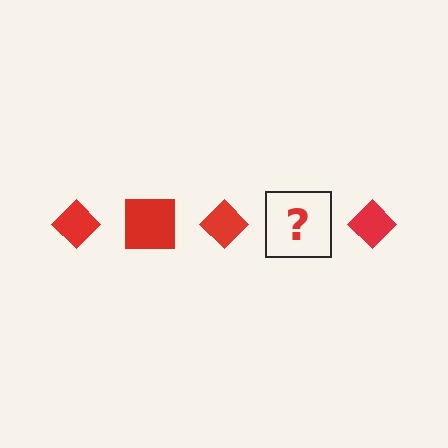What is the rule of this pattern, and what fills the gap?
The rule is that the pattern cycles through diamond, square shapes in red. The gap should be filled with a red square.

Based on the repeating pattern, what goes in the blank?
The blank should be a red square.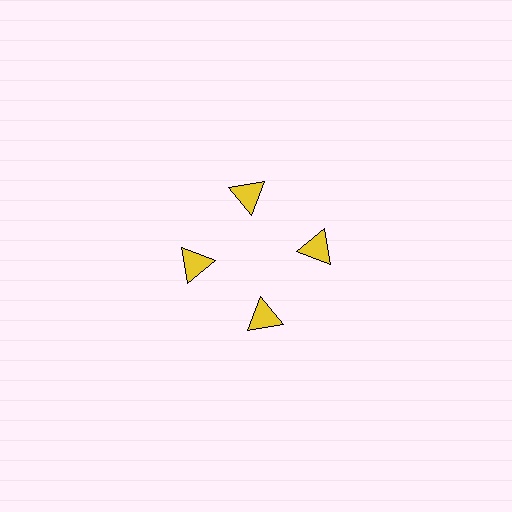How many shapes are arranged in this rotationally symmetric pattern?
There are 4 shapes, arranged in 4 groups of 1.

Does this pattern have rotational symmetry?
Yes, this pattern has 4-fold rotational symmetry. It looks the same after rotating 90 degrees around the center.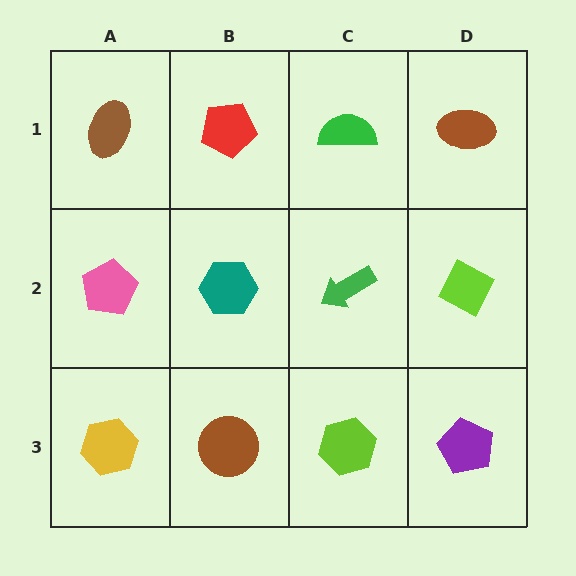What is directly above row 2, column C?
A green semicircle.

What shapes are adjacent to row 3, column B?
A teal hexagon (row 2, column B), a yellow hexagon (row 3, column A), a lime hexagon (row 3, column C).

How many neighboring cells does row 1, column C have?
3.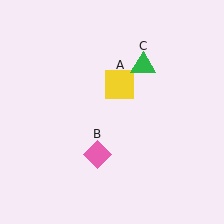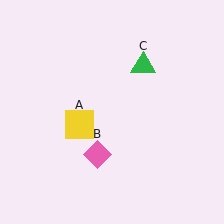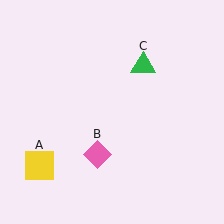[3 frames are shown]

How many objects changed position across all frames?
1 object changed position: yellow square (object A).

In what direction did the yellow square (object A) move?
The yellow square (object A) moved down and to the left.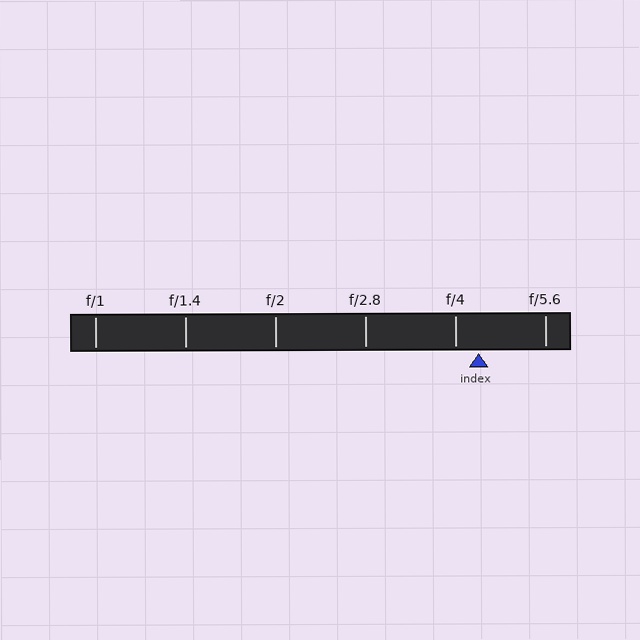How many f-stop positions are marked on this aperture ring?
There are 6 f-stop positions marked.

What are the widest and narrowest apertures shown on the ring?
The widest aperture shown is f/1 and the narrowest is f/5.6.